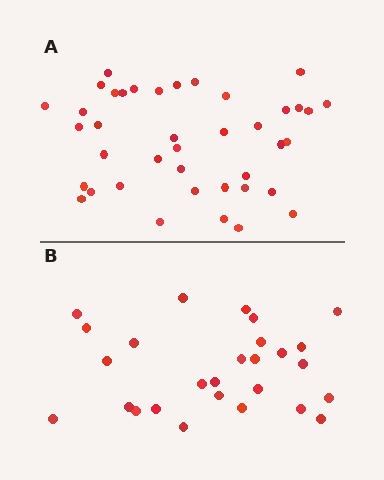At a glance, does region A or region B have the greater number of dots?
Region A (the top region) has more dots.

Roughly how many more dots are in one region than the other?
Region A has approximately 15 more dots than region B.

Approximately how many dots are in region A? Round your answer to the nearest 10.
About 40 dots.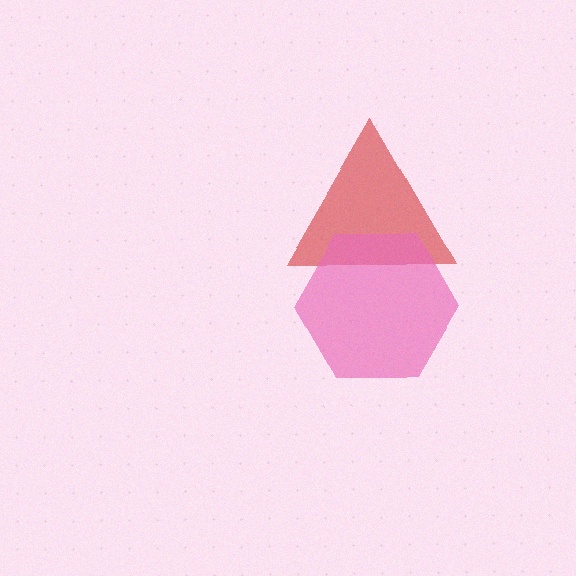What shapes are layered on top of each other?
The layered shapes are: a red triangle, a pink hexagon.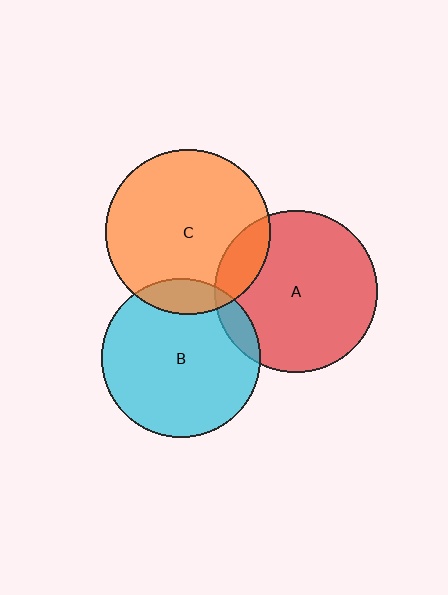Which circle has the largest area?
Circle C (orange).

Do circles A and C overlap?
Yes.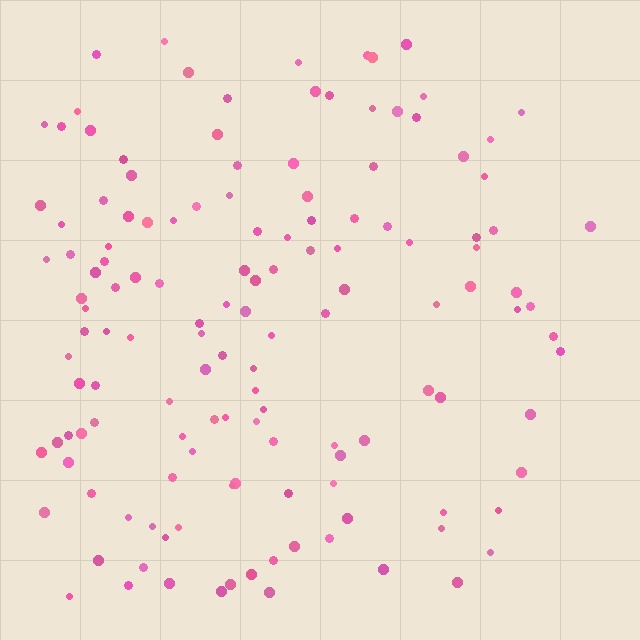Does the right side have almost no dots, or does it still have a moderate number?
Still a moderate number, just noticeably fewer than the left.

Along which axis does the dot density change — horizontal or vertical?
Horizontal.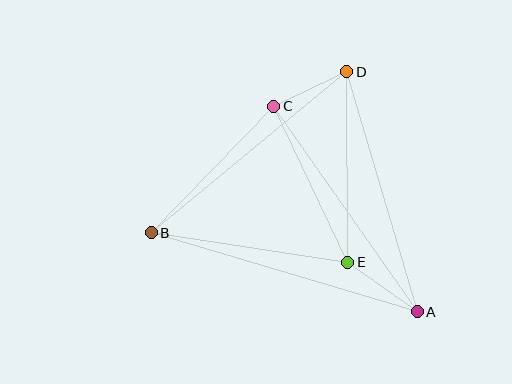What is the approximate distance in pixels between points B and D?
The distance between B and D is approximately 253 pixels.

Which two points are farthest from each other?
Points A and B are farthest from each other.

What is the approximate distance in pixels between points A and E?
The distance between A and E is approximately 85 pixels.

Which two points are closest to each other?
Points C and D are closest to each other.